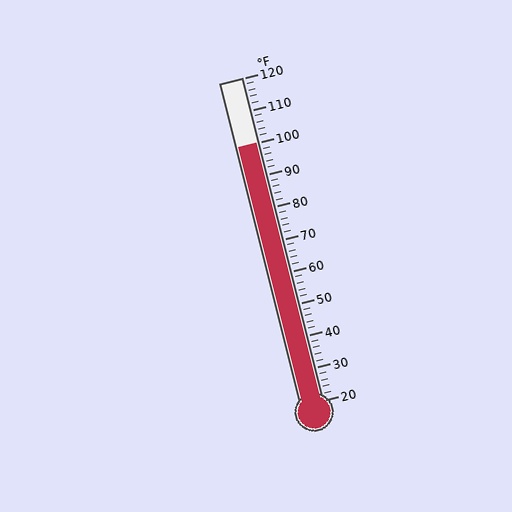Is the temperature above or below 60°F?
The temperature is above 60°F.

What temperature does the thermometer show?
The thermometer shows approximately 100°F.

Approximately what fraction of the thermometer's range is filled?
The thermometer is filled to approximately 80% of its range.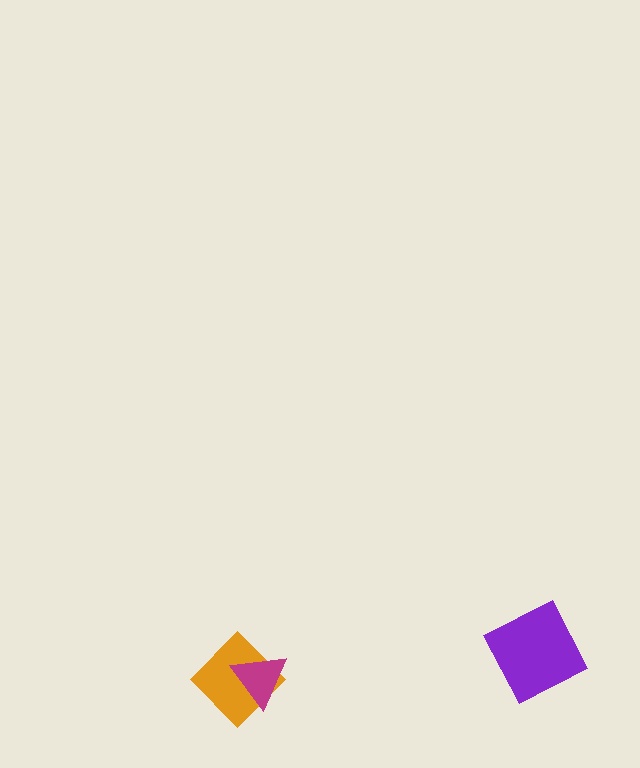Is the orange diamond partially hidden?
Yes, it is partially covered by another shape.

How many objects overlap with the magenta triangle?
1 object overlaps with the magenta triangle.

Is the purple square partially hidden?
No, no other shape covers it.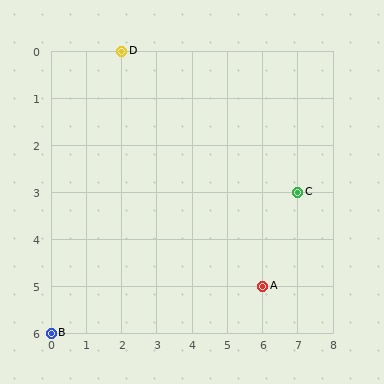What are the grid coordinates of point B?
Point B is at grid coordinates (0, 6).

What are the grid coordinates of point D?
Point D is at grid coordinates (2, 0).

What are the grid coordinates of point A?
Point A is at grid coordinates (6, 5).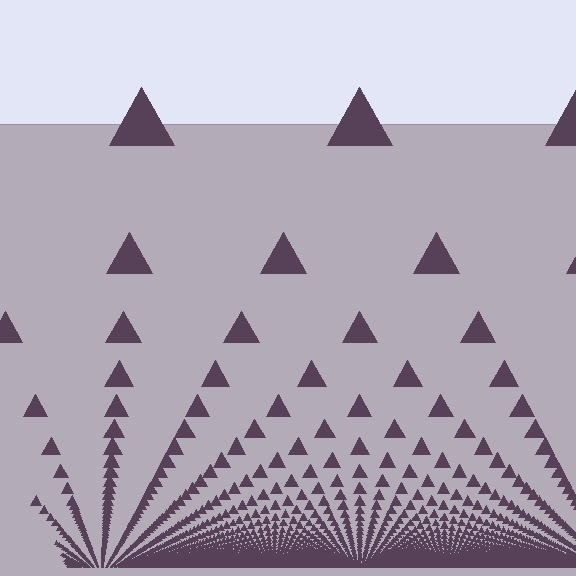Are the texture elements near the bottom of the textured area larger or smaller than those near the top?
Smaller. The gradient is inverted — elements near the bottom are smaller and denser.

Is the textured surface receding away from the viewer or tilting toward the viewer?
The surface appears to tilt toward the viewer. Texture elements get larger and sparser toward the top.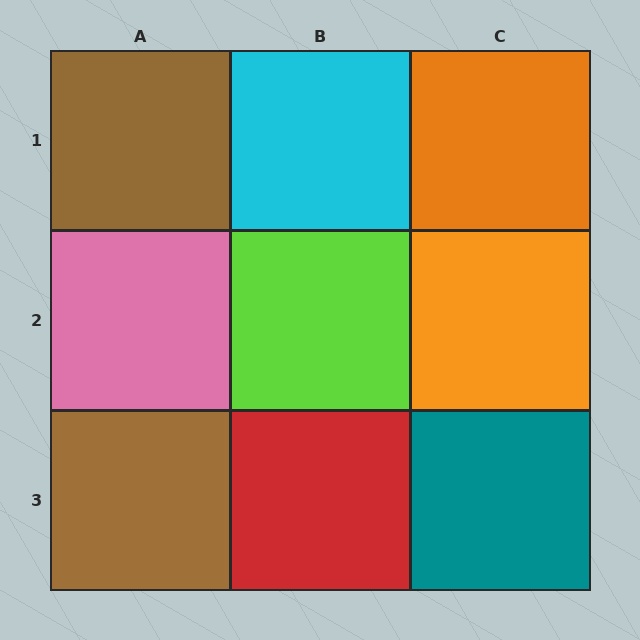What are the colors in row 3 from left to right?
Brown, red, teal.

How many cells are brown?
2 cells are brown.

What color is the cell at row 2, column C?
Orange.